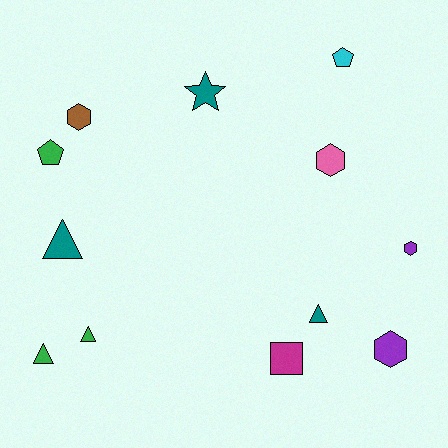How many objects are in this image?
There are 12 objects.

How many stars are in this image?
There is 1 star.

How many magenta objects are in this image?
There is 1 magenta object.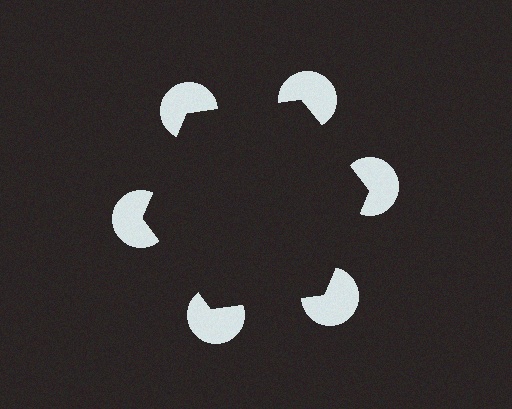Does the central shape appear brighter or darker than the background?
It typically appears slightly darker than the background, even though no actual brightness change is drawn.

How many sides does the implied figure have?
6 sides.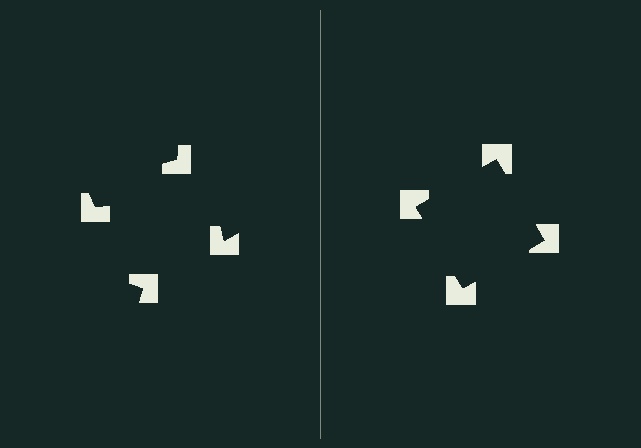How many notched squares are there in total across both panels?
8 — 4 on each side.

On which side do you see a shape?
An illusory square appears on the right side. On the left side the wedge cuts are rotated, so no coherent shape forms.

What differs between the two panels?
The notched squares are positioned identically on both sides; only the wedge orientations differ. On the right they align to a square; on the left they are misaligned.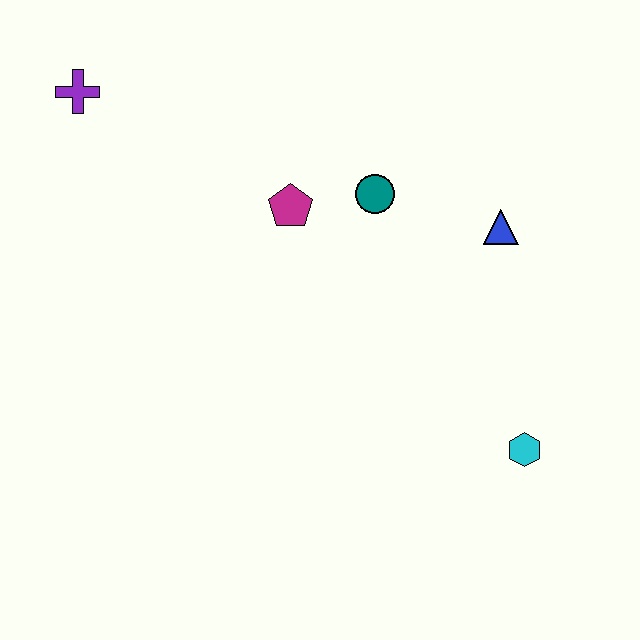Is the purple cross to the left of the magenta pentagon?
Yes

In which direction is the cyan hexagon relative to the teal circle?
The cyan hexagon is below the teal circle.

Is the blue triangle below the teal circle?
Yes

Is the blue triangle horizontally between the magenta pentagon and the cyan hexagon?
Yes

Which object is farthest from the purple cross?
The cyan hexagon is farthest from the purple cross.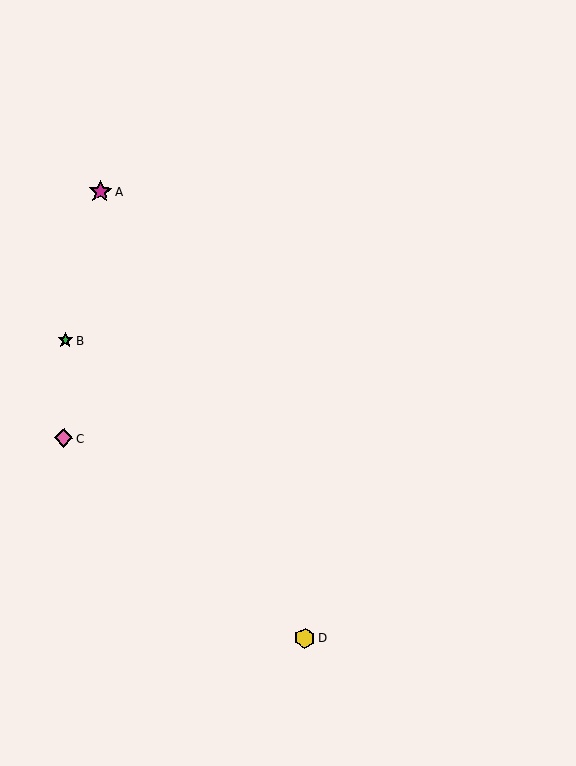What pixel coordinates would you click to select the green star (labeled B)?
Click at (65, 341) to select the green star B.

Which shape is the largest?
The magenta star (labeled A) is the largest.